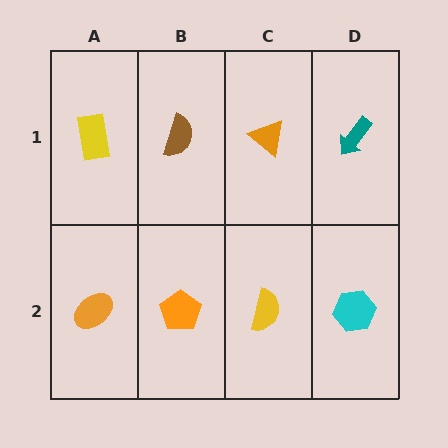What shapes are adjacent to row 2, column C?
An orange triangle (row 1, column C), an orange pentagon (row 2, column B), a cyan hexagon (row 2, column D).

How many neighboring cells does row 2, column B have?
3.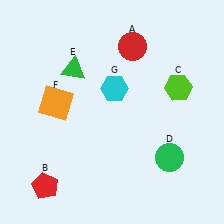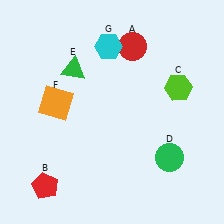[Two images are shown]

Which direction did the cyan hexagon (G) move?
The cyan hexagon (G) moved up.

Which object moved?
The cyan hexagon (G) moved up.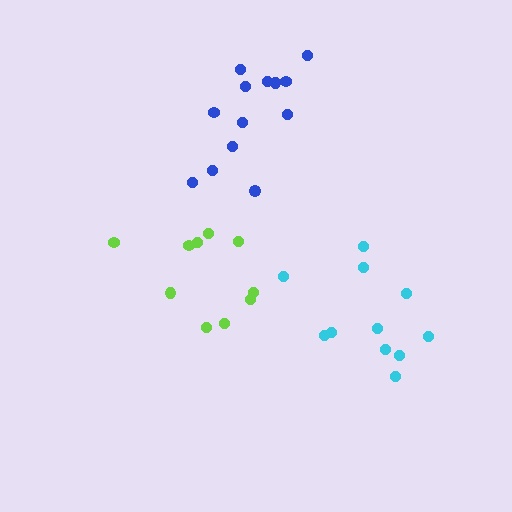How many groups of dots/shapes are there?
There are 3 groups.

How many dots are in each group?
Group 1: 13 dots, Group 2: 10 dots, Group 3: 11 dots (34 total).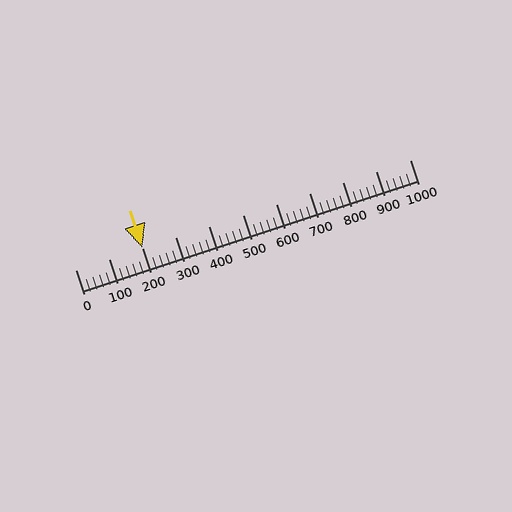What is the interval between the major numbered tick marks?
The major tick marks are spaced 100 units apart.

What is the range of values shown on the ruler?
The ruler shows values from 0 to 1000.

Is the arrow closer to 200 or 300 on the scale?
The arrow is closer to 200.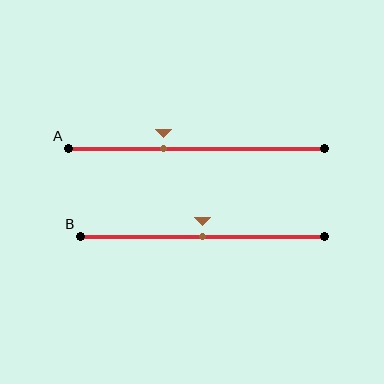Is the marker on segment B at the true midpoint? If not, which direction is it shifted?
Yes, the marker on segment B is at the true midpoint.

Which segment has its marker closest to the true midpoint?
Segment B has its marker closest to the true midpoint.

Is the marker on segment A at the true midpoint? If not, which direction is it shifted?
No, the marker on segment A is shifted to the left by about 13% of the segment length.